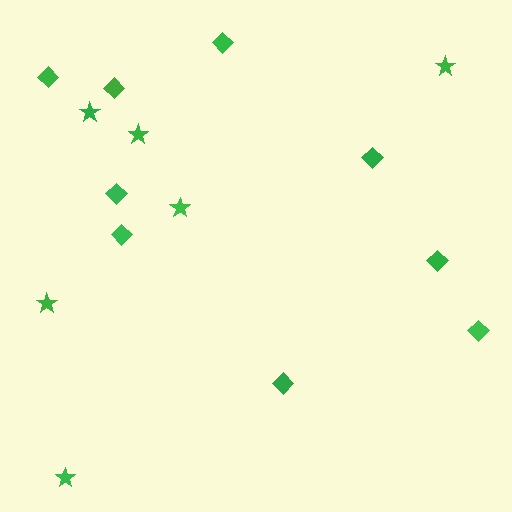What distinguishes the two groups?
There are 2 groups: one group of diamonds (9) and one group of stars (6).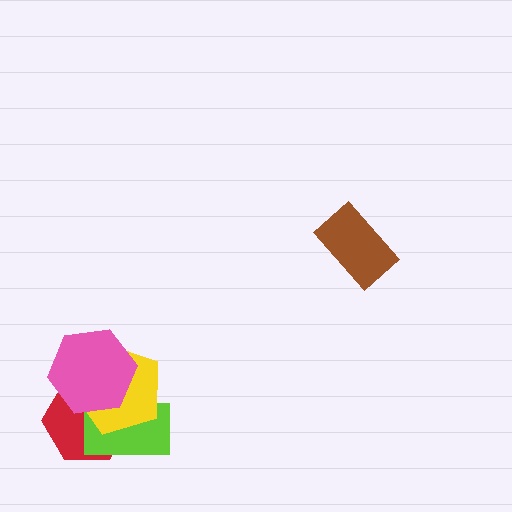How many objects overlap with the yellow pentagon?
3 objects overlap with the yellow pentagon.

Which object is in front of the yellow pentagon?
The pink hexagon is in front of the yellow pentagon.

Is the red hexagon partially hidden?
Yes, it is partially covered by another shape.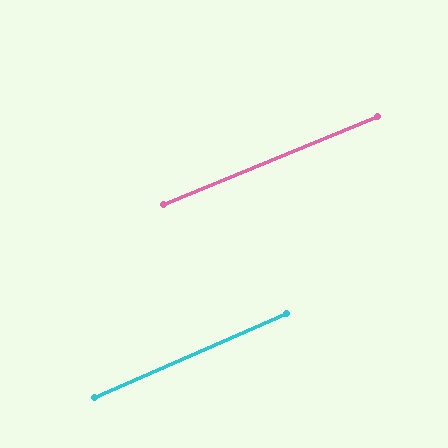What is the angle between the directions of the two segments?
Approximately 1 degree.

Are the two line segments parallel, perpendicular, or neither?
Parallel — their directions differ by only 1.2°.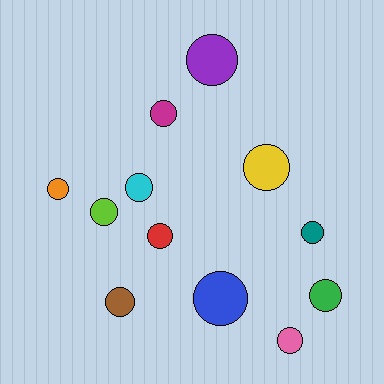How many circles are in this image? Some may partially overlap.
There are 12 circles.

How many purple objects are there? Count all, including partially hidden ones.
There is 1 purple object.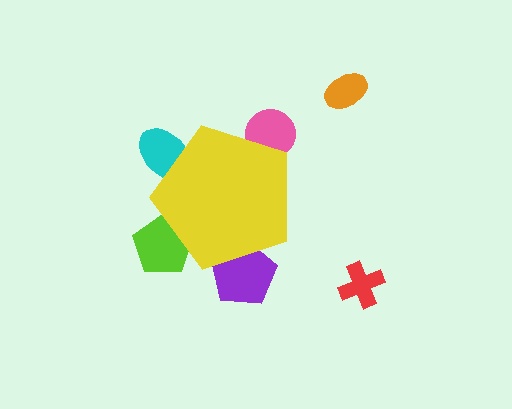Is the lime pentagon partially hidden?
Yes, the lime pentagon is partially hidden behind the yellow pentagon.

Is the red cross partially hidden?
No, the red cross is fully visible.